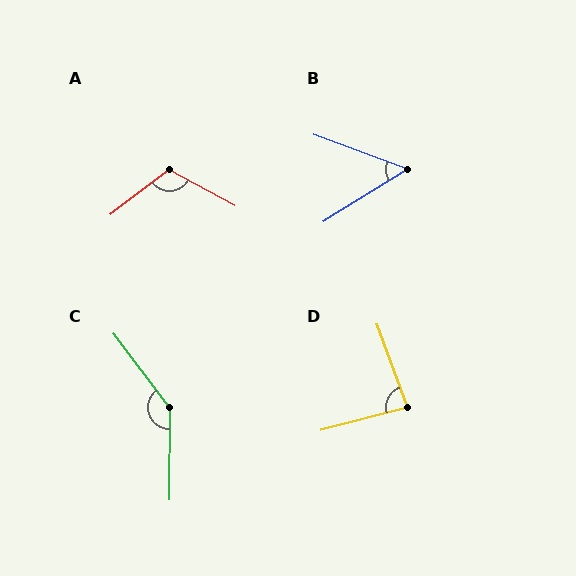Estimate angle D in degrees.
Approximately 84 degrees.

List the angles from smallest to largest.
B (52°), D (84°), A (115°), C (142°).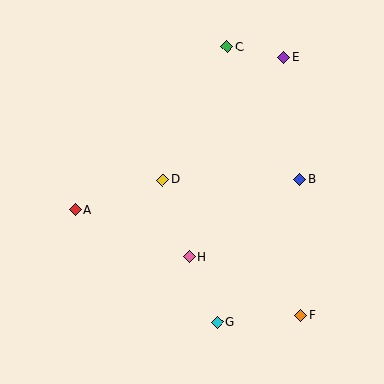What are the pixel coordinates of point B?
Point B is at (300, 179).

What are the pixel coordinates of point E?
Point E is at (283, 57).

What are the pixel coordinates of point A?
Point A is at (76, 210).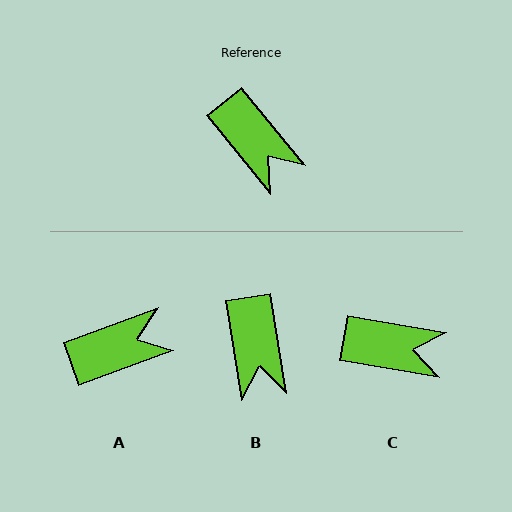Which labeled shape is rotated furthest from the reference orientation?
A, about 71 degrees away.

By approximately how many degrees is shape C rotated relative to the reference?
Approximately 41 degrees counter-clockwise.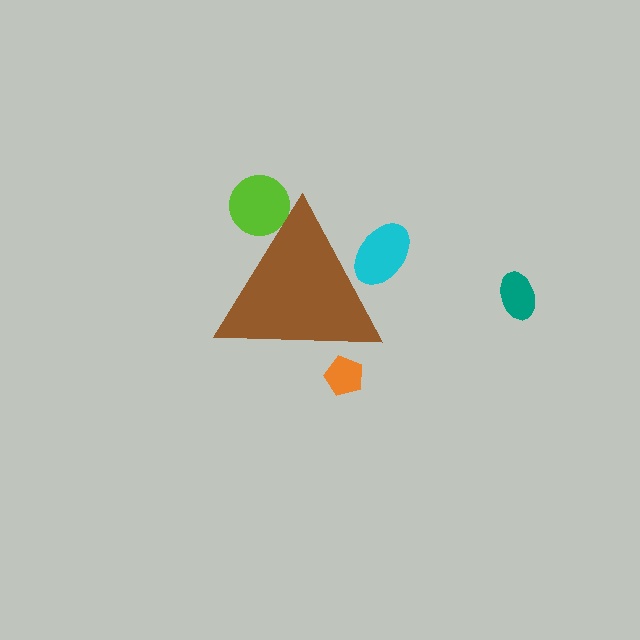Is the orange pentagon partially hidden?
Yes, the orange pentagon is partially hidden behind the brown triangle.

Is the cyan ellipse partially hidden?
Yes, the cyan ellipse is partially hidden behind the brown triangle.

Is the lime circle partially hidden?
Yes, the lime circle is partially hidden behind the brown triangle.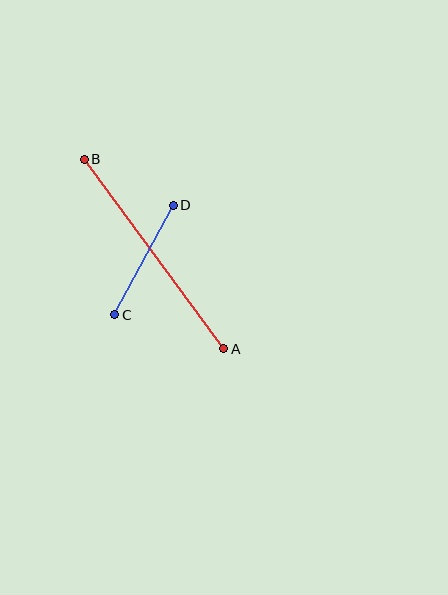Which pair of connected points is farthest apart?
Points A and B are farthest apart.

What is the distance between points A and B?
The distance is approximately 235 pixels.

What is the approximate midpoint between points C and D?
The midpoint is at approximately (144, 260) pixels.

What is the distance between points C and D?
The distance is approximately 124 pixels.